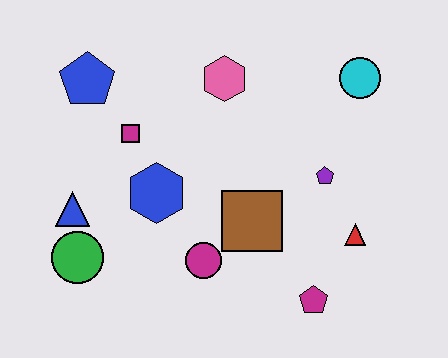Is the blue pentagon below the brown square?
No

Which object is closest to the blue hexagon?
The magenta square is closest to the blue hexagon.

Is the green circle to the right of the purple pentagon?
No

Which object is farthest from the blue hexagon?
The cyan circle is farthest from the blue hexagon.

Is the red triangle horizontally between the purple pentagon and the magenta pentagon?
No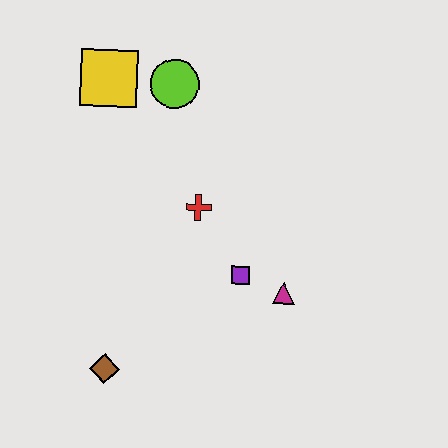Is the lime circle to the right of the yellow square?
Yes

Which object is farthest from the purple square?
The yellow square is farthest from the purple square.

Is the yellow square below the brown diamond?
No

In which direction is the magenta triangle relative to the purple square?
The magenta triangle is to the right of the purple square.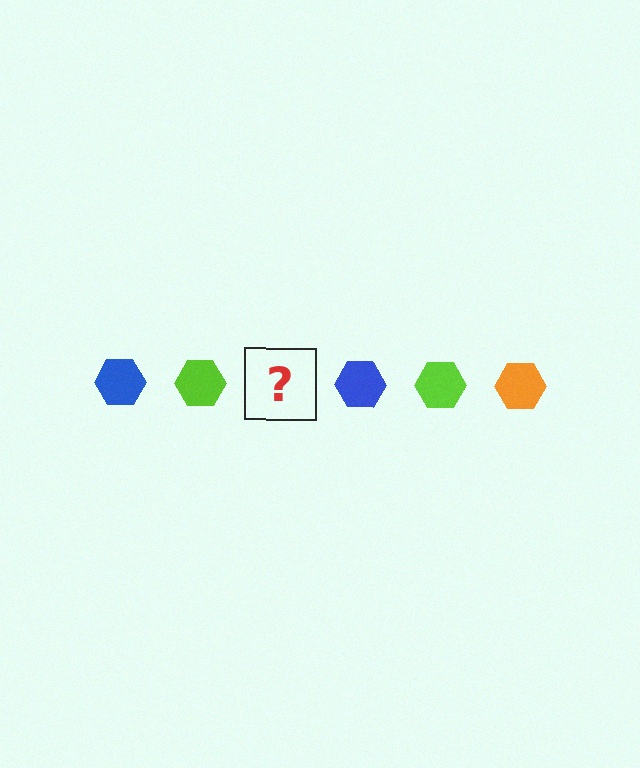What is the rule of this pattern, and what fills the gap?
The rule is that the pattern cycles through blue, lime, orange hexagons. The gap should be filled with an orange hexagon.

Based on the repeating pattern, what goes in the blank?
The blank should be an orange hexagon.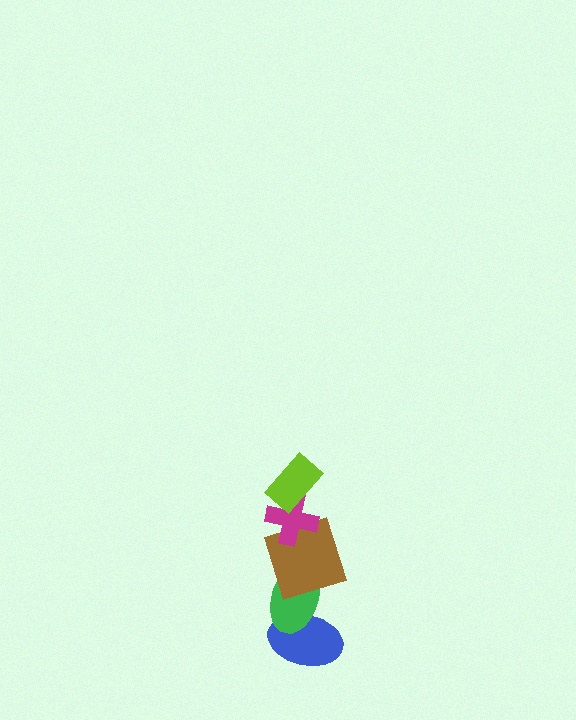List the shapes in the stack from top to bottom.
From top to bottom: the lime rectangle, the magenta cross, the brown square, the green ellipse, the blue ellipse.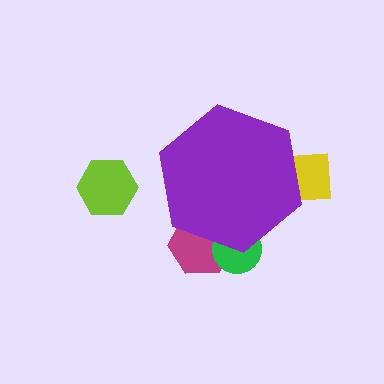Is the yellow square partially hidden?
Yes, the yellow square is partially hidden behind the purple hexagon.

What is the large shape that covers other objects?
A purple hexagon.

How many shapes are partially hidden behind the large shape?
3 shapes are partially hidden.